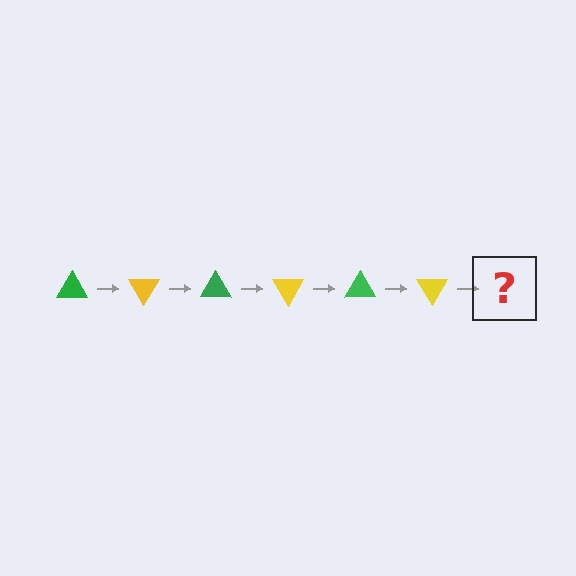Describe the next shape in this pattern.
It should be a green triangle, rotated 360 degrees from the start.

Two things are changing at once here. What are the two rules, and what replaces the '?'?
The two rules are that it rotates 60 degrees each step and the color cycles through green and yellow. The '?' should be a green triangle, rotated 360 degrees from the start.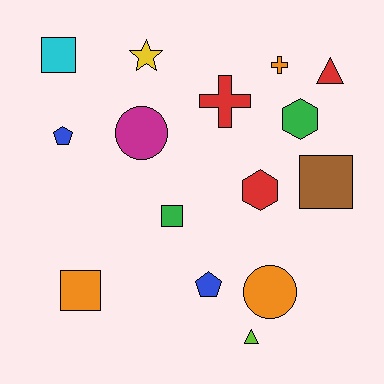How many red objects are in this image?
There are 3 red objects.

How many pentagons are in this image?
There are 2 pentagons.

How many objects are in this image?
There are 15 objects.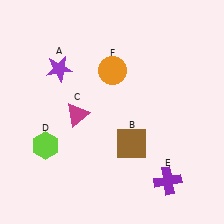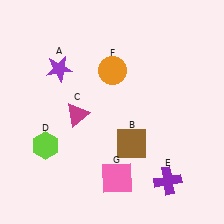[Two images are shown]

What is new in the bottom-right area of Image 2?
A pink square (G) was added in the bottom-right area of Image 2.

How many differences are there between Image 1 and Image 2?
There is 1 difference between the two images.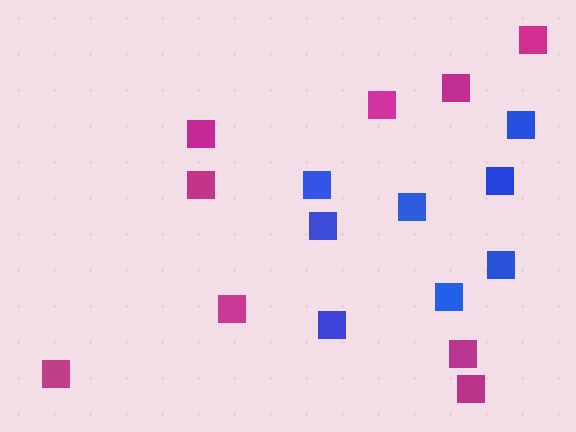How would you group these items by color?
There are 2 groups: one group of magenta squares (9) and one group of blue squares (8).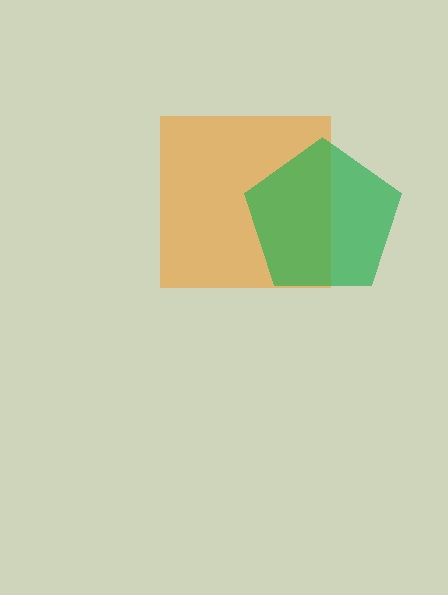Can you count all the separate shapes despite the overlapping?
Yes, there are 2 separate shapes.